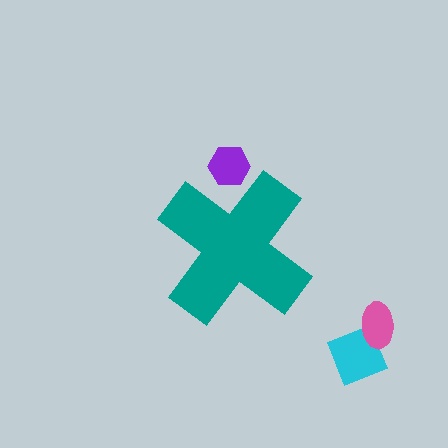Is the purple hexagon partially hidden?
Yes, the purple hexagon is partially hidden behind the teal cross.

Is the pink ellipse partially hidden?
No, the pink ellipse is fully visible.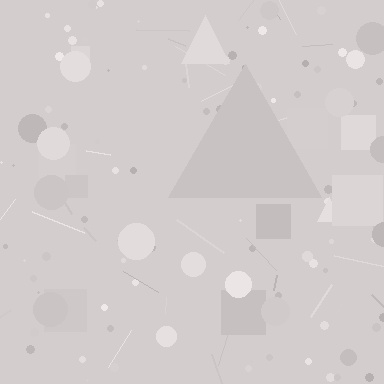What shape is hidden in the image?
A triangle is hidden in the image.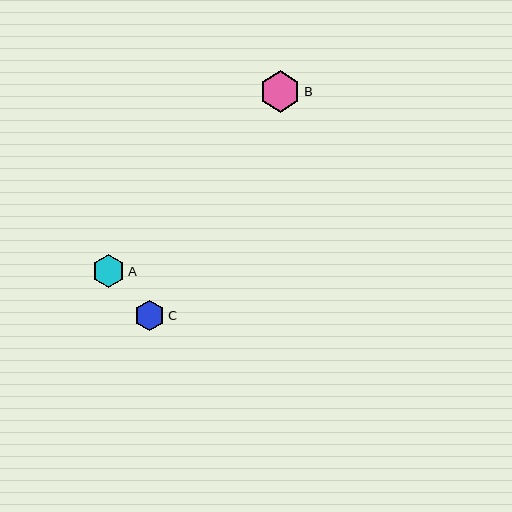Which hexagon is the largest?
Hexagon B is the largest with a size of approximately 41 pixels.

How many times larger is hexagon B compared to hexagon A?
Hexagon B is approximately 1.3 times the size of hexagon A.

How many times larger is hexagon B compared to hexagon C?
Hexagon B is approximately 1.3 times the size of hexagon C.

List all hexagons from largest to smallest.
From largest to smallest: B, A, C.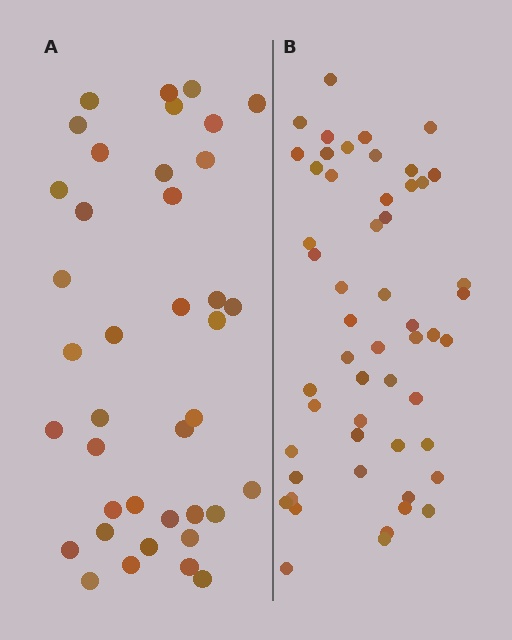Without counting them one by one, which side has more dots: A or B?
Region B (the right region) has more dots.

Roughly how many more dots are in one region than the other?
Region B has approximately 15 more dots than region A.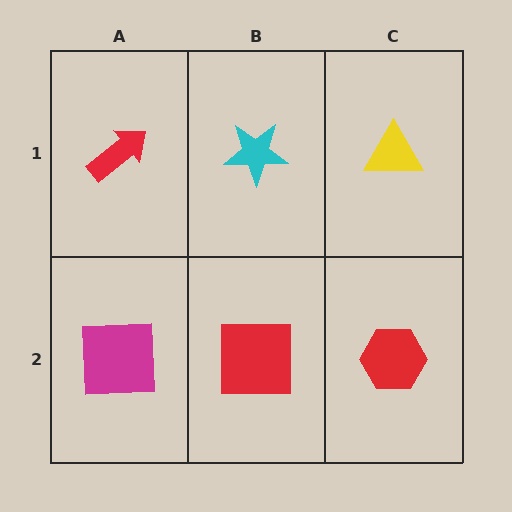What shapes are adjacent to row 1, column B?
A red square (row 2, column B), a red arrow (row 1, column A), a yellow triangle (row 1, column C).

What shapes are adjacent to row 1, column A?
A magenta square (row 2, column A), a cyan star (row 1, column B).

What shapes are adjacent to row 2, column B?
A cyan star (row 1, column B), a magenta square (row 2, column A), a red hexagon (row 2, column C).